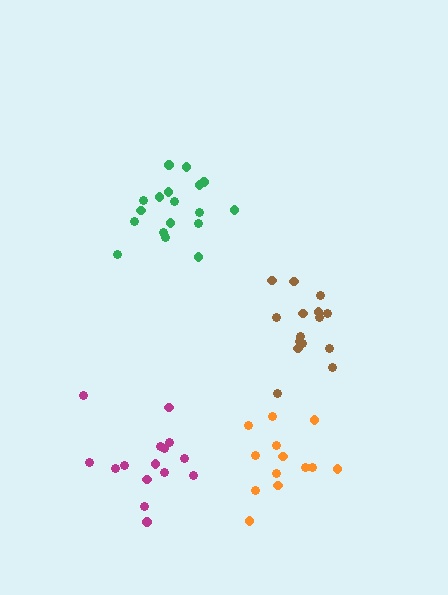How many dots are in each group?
Group 1: 18 dots, Group 2: 13 dots, Group 3: 15 dots, Group 4: 15 dots (61 total).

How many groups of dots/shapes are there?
There are 4 groups.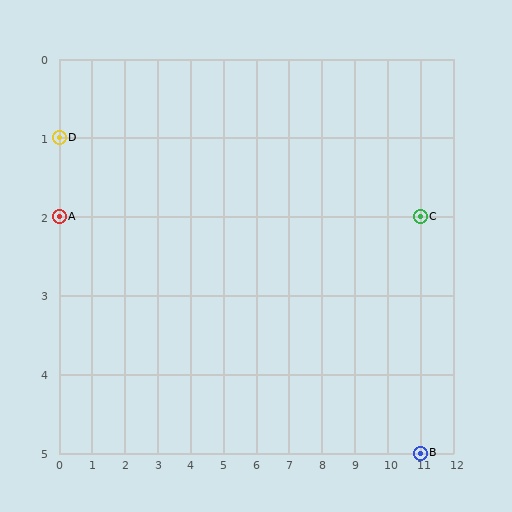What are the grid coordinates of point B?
Point B is at grid coordinates (11, 5).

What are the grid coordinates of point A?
Point A is at grid coordinates (0, 2).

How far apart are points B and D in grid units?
Points B and D are 11 columns and 4 rows apart (about 11.7 grid units diagonally).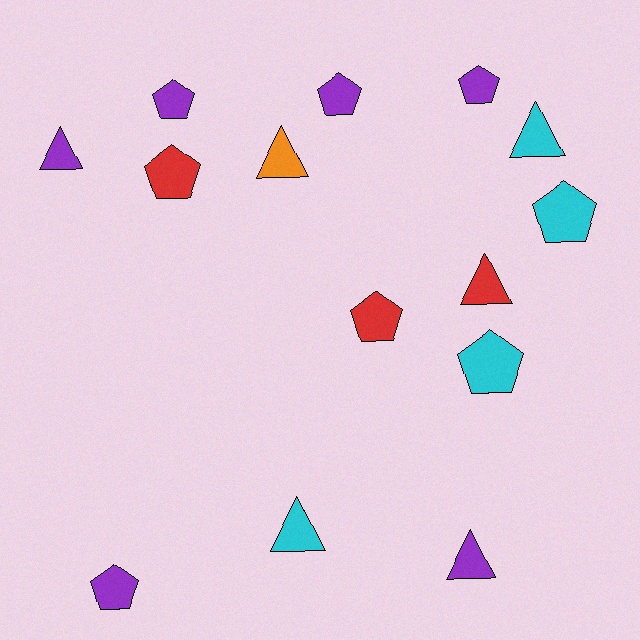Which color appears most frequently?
Purple, with 6 objects.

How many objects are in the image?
There are 14 objects.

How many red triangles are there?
There is 1 red triangle.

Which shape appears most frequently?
Pentagon, with 8 objects.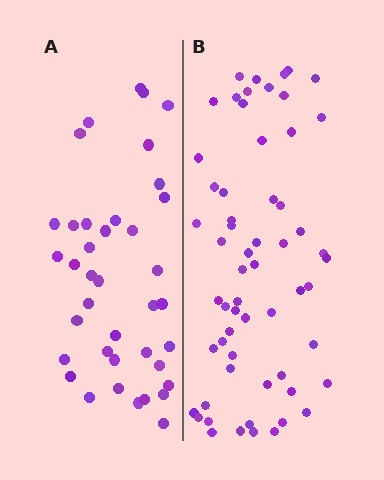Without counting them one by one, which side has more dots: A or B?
Region B (the right region) has more dots.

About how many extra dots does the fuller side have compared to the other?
Region B has approximately 20 more dots than region A.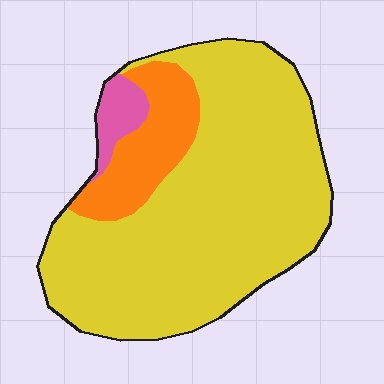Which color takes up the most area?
Yellow, at roughly 80%.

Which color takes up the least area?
Pink, at roughly 5%.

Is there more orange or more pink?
Orange.